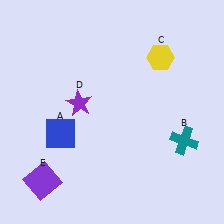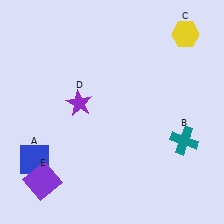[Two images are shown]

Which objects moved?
The objects that moved are: the blue square (A), the yellow hexagon (C).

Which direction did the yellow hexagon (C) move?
The yellow hexagon (C) moved right.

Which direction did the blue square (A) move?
The blue square (A) moved left.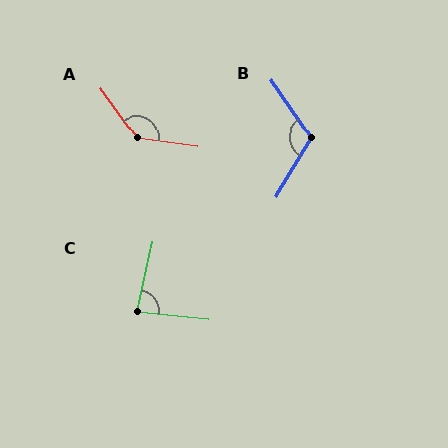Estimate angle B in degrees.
Approximately 115 degrees.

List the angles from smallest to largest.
C (84°), B (115°), A (134°).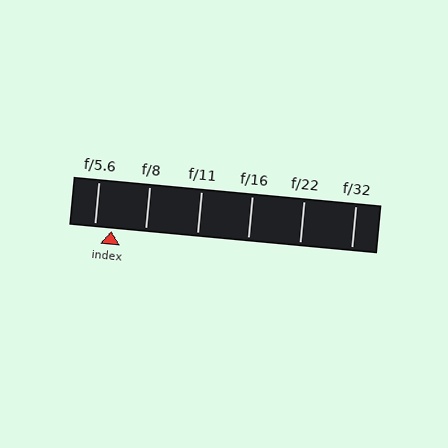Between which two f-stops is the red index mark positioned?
The index mark is between f/5.6 and f/8.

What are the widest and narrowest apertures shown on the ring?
The widest aperture shown is f/5.6 and the narrowest is f/32.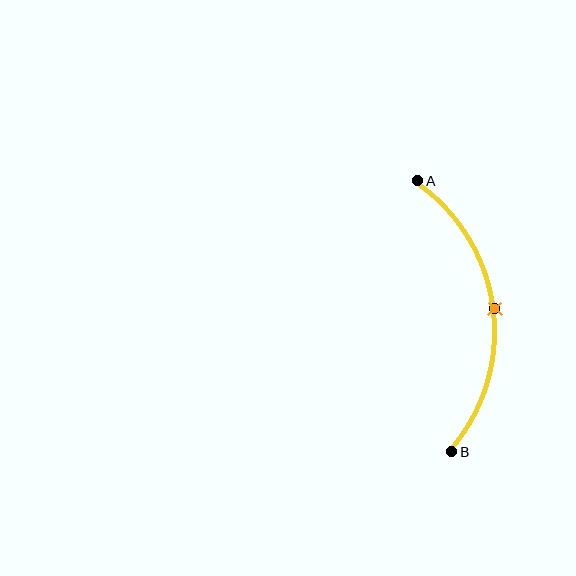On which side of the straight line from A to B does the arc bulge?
The arc bulges to the right of the straight line connecting A and B.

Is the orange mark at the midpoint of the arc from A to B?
Yes. The orange mark lies on the arc at equal arc-length from both A and B — it is the arc midpoint.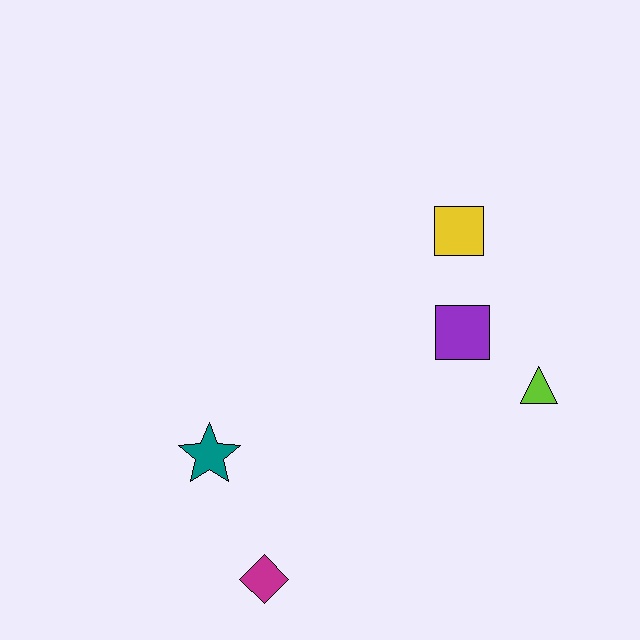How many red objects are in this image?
There are no red objects.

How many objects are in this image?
There are 5 objects.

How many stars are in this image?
There is 1 star.